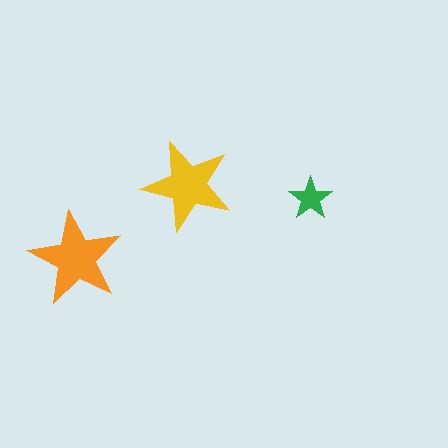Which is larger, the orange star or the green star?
The orange one.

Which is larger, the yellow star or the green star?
The yellow one.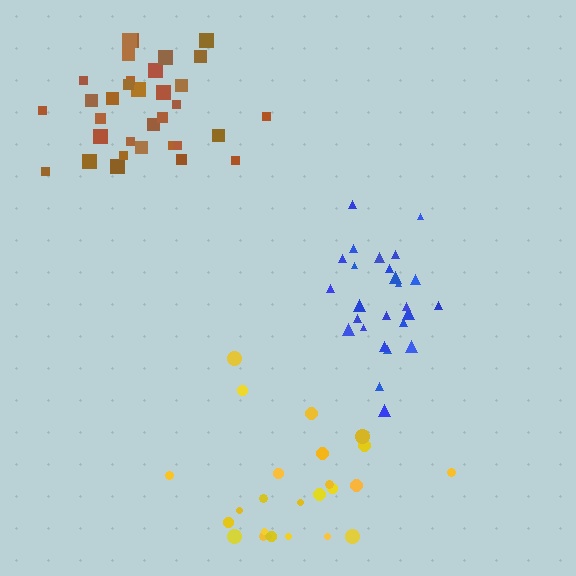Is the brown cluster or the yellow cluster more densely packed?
Brown.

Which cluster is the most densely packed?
Blue.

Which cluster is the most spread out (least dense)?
Yellow.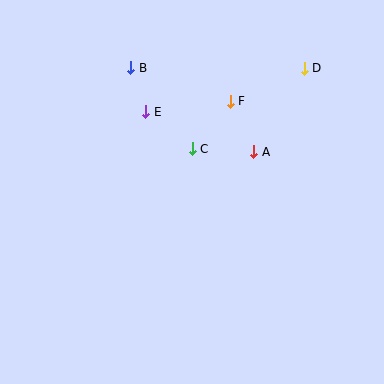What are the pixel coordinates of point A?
Point A is at (254, 152).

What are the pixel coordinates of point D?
Point D is at (304, 68).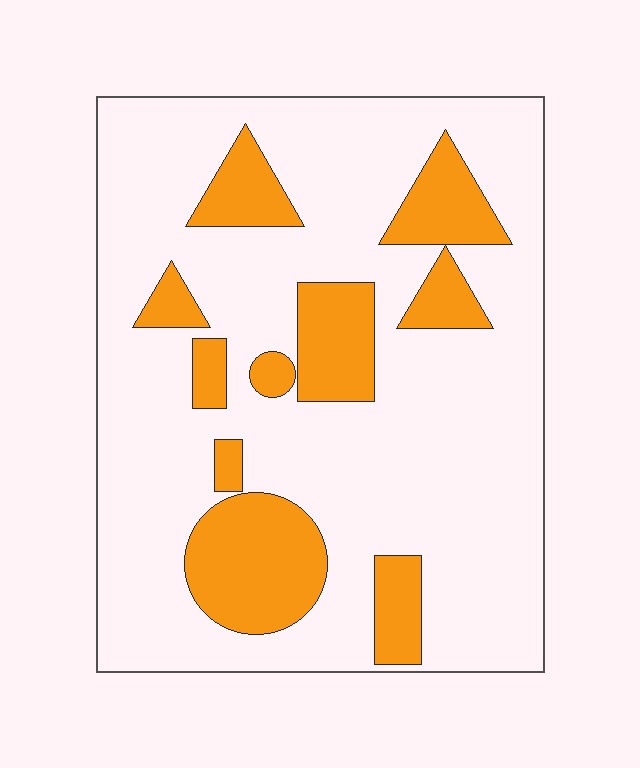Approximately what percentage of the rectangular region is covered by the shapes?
Approximately 20%.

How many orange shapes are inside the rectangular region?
10.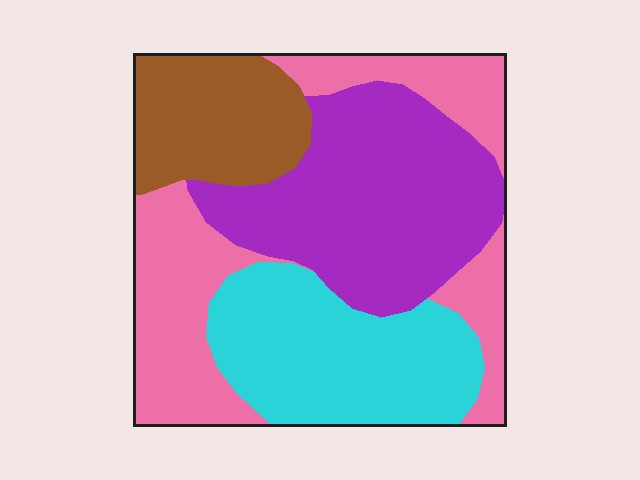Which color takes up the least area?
Brown, at roughly 15%.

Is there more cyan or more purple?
Purple.